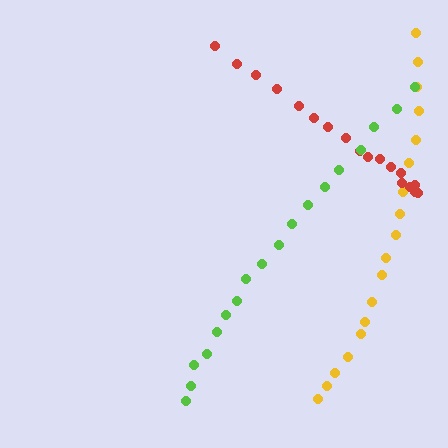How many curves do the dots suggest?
There are 3 distinct paths.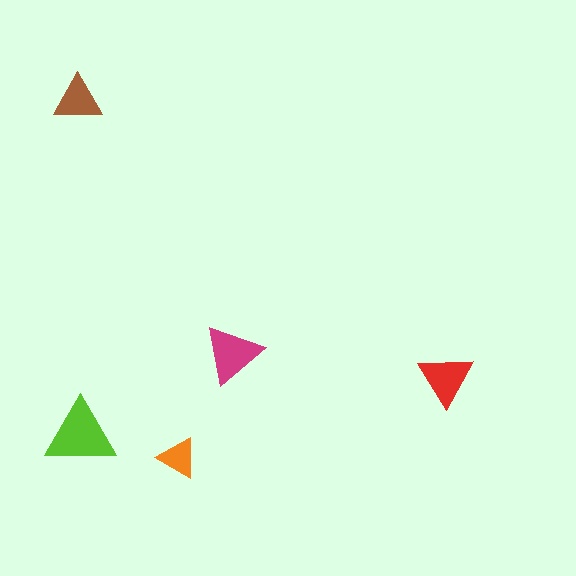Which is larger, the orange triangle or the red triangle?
The red one.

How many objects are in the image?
There are 5 objects in the image.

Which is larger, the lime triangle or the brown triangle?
The lime one.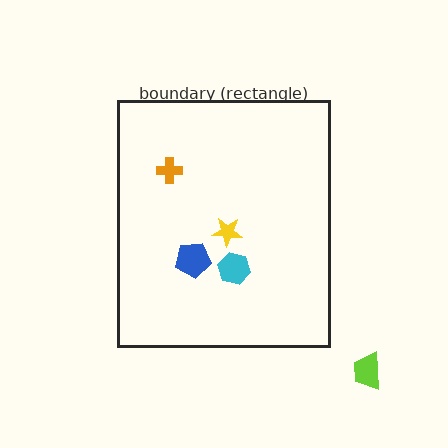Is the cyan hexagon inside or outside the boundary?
Inside.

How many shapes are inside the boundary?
4 inside, 1 outside.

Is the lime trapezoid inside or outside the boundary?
Outside.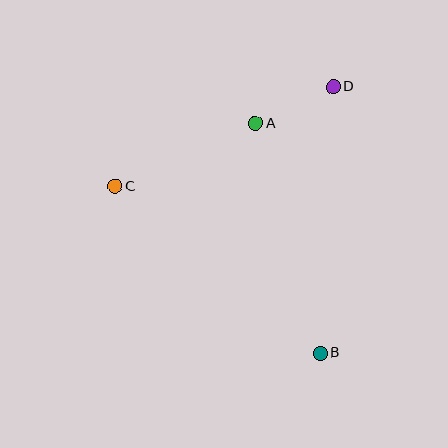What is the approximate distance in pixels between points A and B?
The distance between A and B is approximately 238 pixels.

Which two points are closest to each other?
Points A and D are closest to each other.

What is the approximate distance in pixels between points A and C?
The distance between A and C is approximately 154 pixels.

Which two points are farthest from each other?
Points B and D are farthest from each other.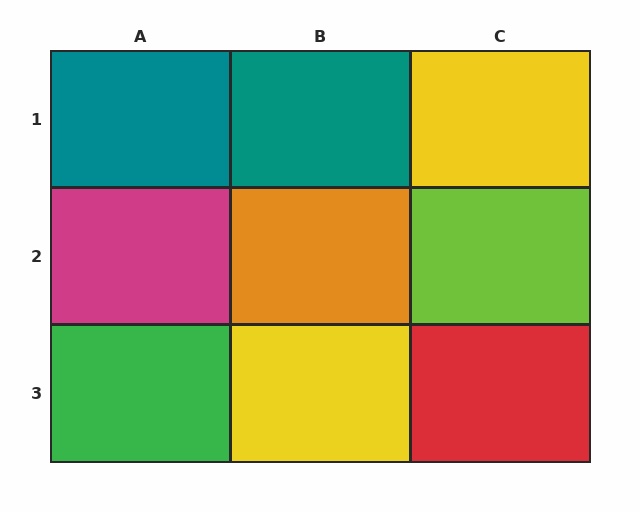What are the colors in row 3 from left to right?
Green, yellow, red.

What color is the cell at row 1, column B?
Teal.